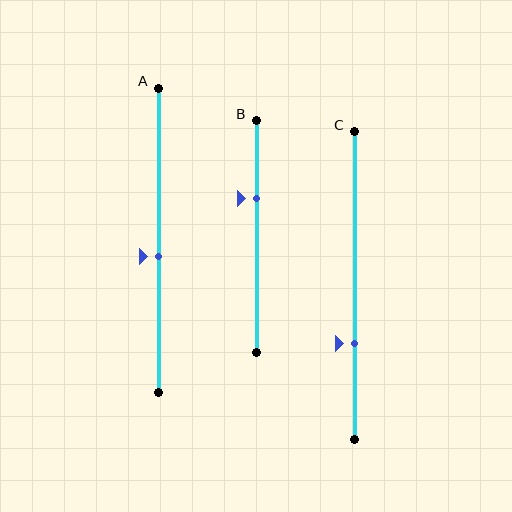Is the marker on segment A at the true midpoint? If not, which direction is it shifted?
No, the marker on segment A is shifted downward by about 5% of the segment length.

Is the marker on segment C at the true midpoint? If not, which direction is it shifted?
No, the marker on segment C is shifted downward by about 19% of the segment length.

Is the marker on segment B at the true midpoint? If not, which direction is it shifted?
No, the marker on segment B is shifted upward by about 16% of the segment length.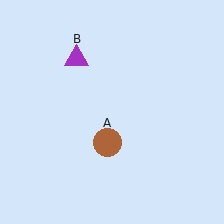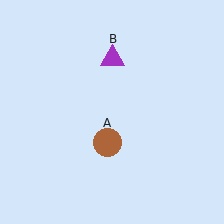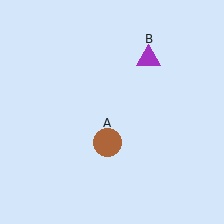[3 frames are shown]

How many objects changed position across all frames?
1 object changed position: purple triangle (object B).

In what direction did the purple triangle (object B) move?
The purple triangle (object B) moved right.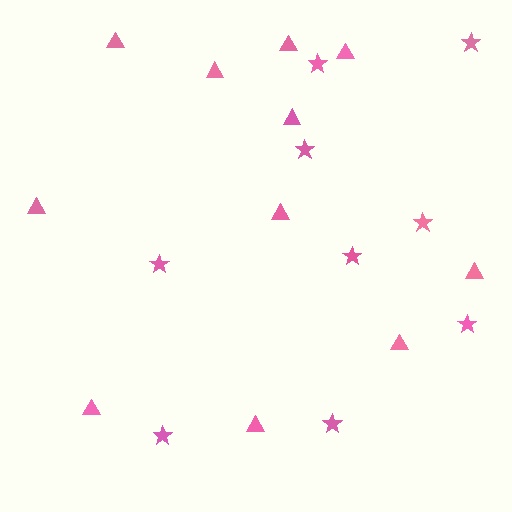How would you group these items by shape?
There are 2 groups: one group of triangles (11) and one group of stars (9).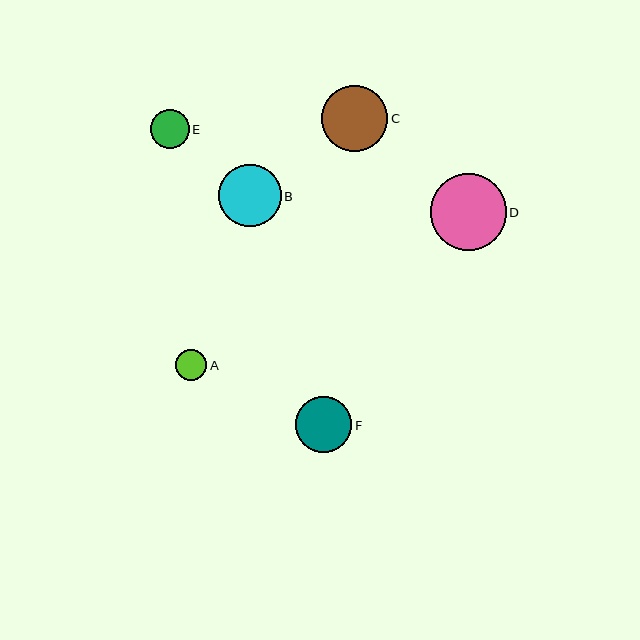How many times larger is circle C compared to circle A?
Circle C is approximately 2.1 times the size of circle A.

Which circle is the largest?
Circle D is the largest with a size of approximately 76 pixels.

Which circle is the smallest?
Circle A is the smallest with a size of approximately 31 pixels.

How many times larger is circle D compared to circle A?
Circle D is approximately 2.4 times the size of circle A.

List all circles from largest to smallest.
From largest to smallest: D, C, B, F, E, A.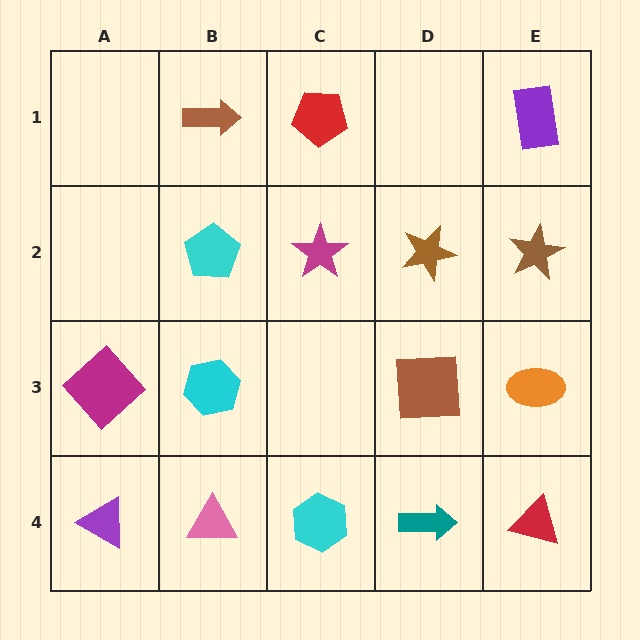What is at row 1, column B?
A brown arrow.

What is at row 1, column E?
A purple rectangle.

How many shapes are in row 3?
4 shapes.